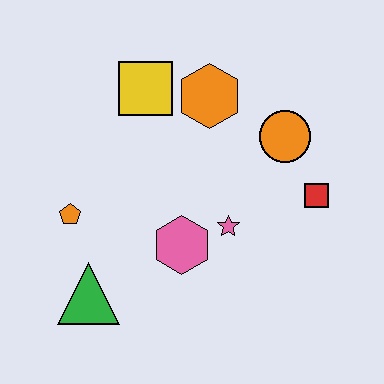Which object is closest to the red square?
The orange circle is closest to the red square.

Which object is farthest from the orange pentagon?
The red square is farthest from the orange pentagon.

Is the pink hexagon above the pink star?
No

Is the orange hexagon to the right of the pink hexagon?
Yes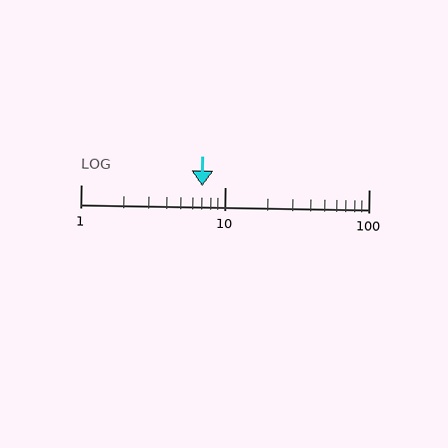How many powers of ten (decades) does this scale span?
The scale spans 2 decades, from 1 to 100.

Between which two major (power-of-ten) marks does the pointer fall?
The pointer is between 1 and 10.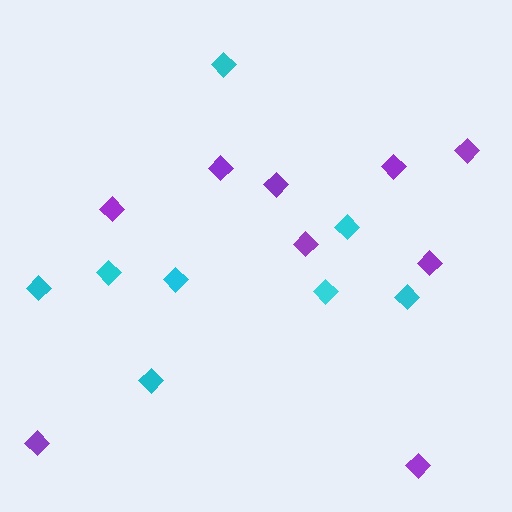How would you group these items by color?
There are 2 groups: one group of purple diamonds (9) and one group of cyan diamonds (8).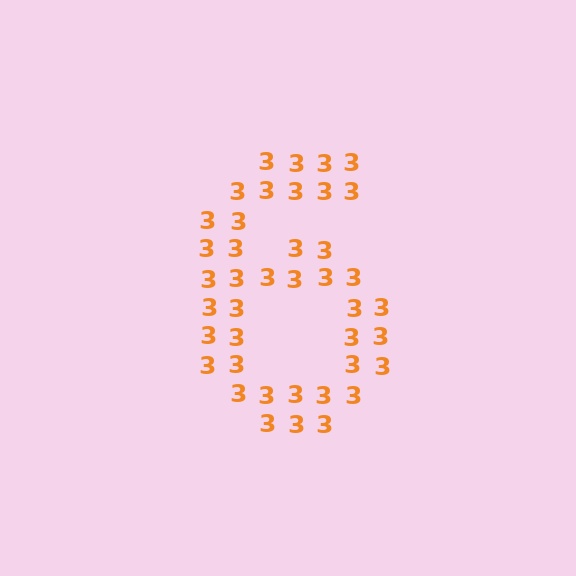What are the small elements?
The small elements are digit 3's.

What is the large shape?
The large shape is the digit 6.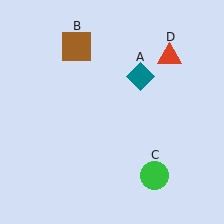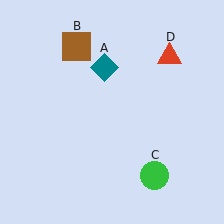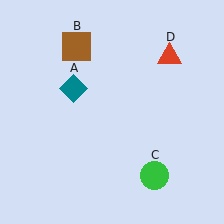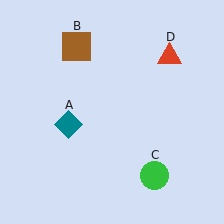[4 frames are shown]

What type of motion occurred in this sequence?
The teal diamond (object A) rotated counterclockwise around the center of the scene.